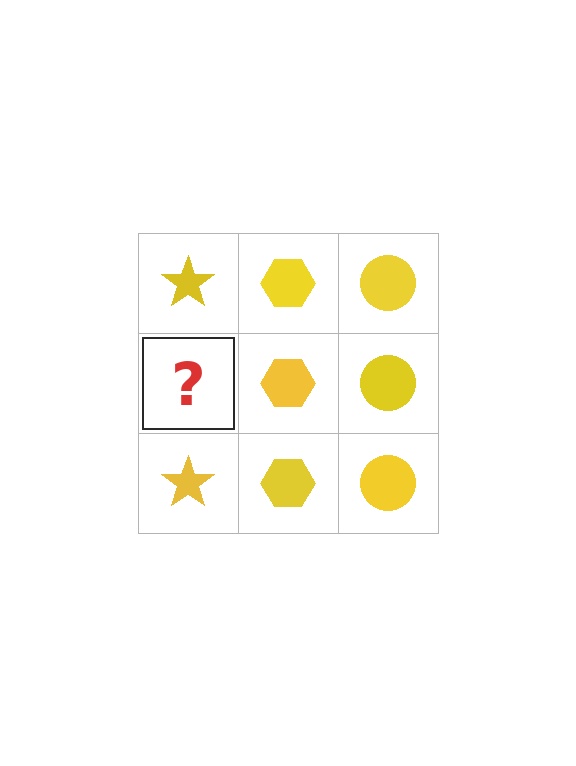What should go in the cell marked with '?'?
The missing cell should contain a yellow star.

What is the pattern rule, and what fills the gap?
The rule is that each column has a consistent shape. The gap should be filled with a yellow star.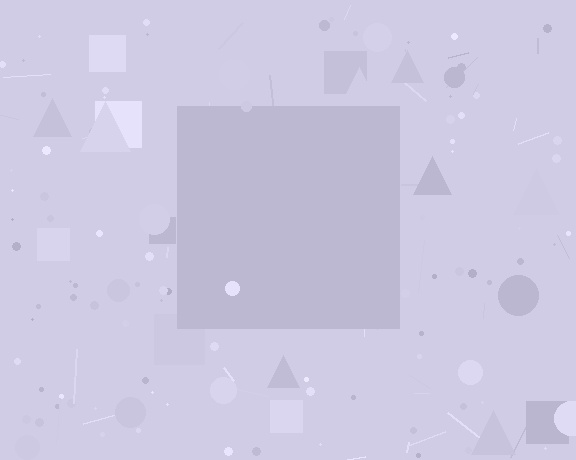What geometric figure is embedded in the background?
A square is embedded in the background.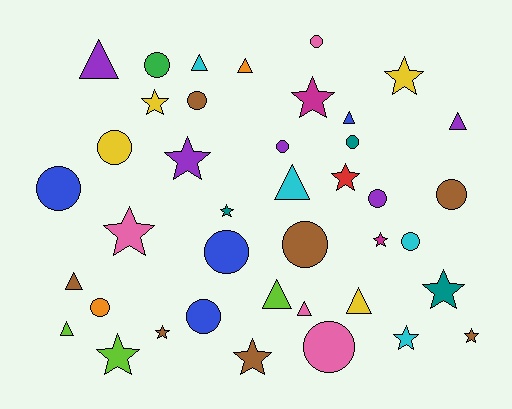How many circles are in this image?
There are 15 circles.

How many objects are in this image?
There are 40 objects.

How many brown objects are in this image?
There are 7 brown objects.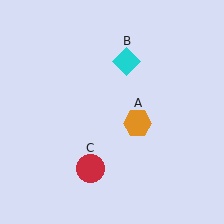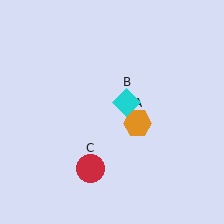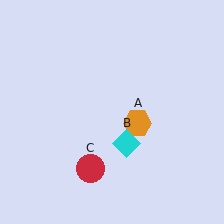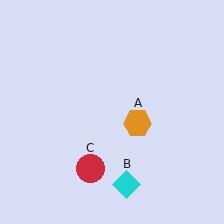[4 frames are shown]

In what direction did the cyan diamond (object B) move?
The cyan diamond (object B) moved down.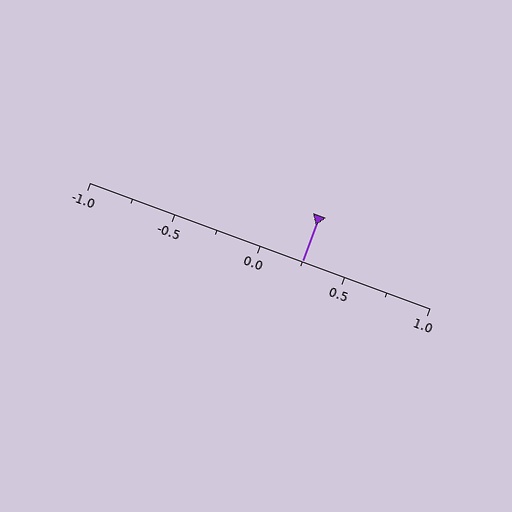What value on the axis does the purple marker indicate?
The marker indicates approximately 0.25.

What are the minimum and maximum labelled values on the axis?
The axis runs from -1.0 to 1.0.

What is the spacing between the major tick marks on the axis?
The major ticks are spaced 0.5 apart.